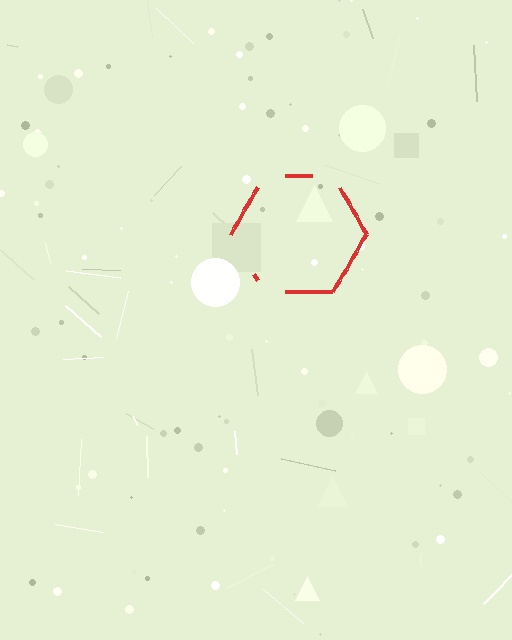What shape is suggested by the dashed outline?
The dashed outline suggests a hexagon.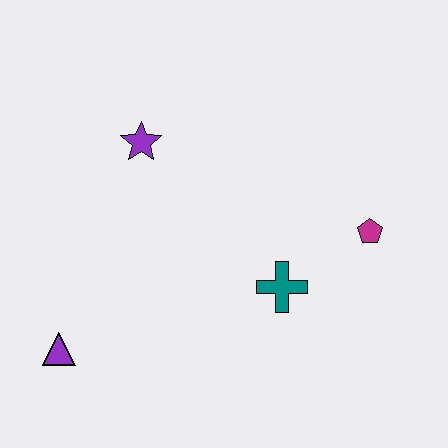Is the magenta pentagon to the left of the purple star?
No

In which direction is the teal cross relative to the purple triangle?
The teal cross is to the right of the purple triangle.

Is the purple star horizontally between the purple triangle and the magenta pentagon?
Yes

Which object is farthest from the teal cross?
The purple triangle is farthest from the teal cross.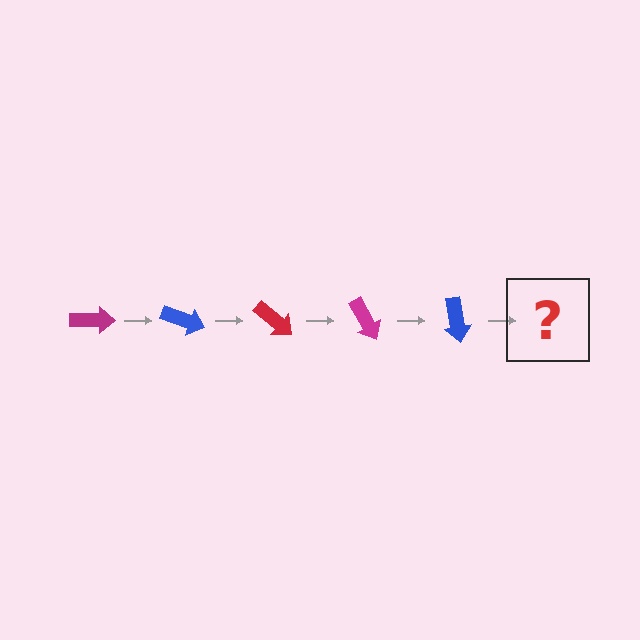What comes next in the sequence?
The next element should be a red arrow, rotated 100 degrees from the start.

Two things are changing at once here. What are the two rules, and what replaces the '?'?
The two rules are that it rotates 20 degrees each step and the color cycles through magenta, blue, and red. The '?' should be a red arrow, rotated 100 degrees from the start.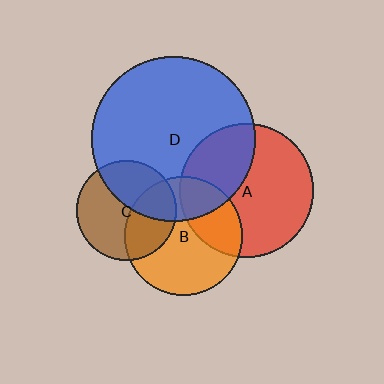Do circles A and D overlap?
Yes.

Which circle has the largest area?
Circle D (blue).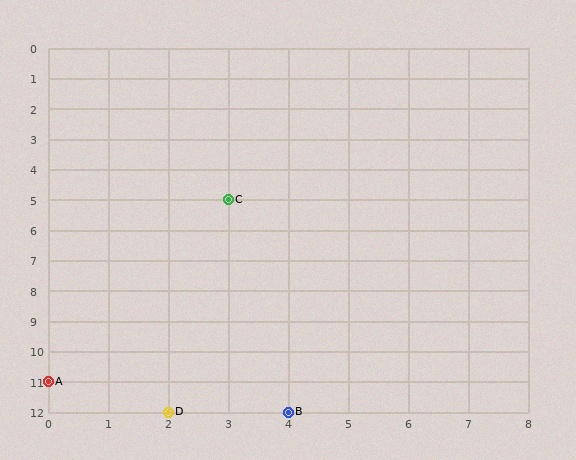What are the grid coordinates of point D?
Point D is at grid coordinates (2, 12).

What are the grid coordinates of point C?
Point C is at grid coordinates (3, 5).